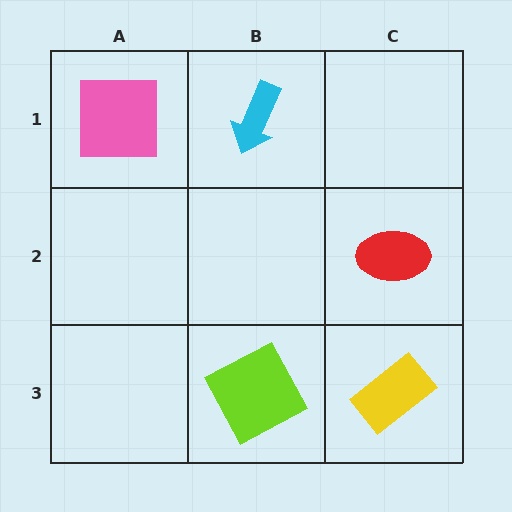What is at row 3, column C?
A yellow rectangle.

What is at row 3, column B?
A lime square.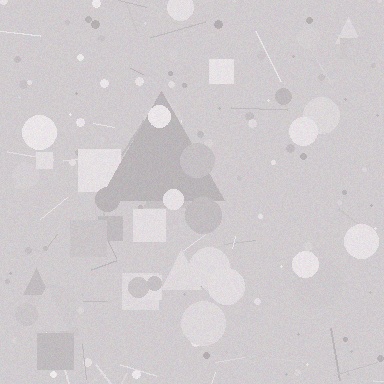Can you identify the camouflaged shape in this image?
The camouflaged shape is a triangle.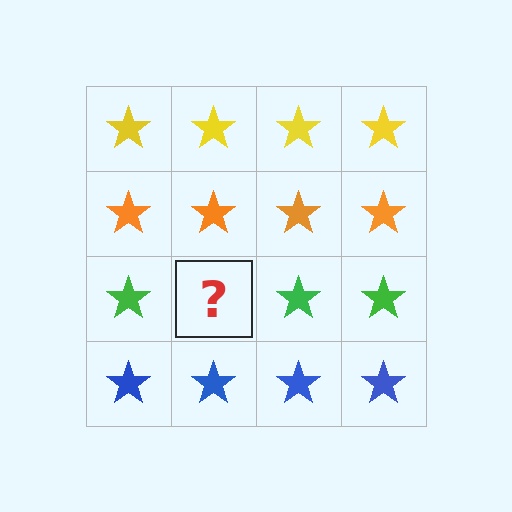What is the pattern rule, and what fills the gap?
The rule is that each row has a consistent color. The gap should be filled with a green star.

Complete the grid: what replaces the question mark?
The question mark should be replaced with a green star.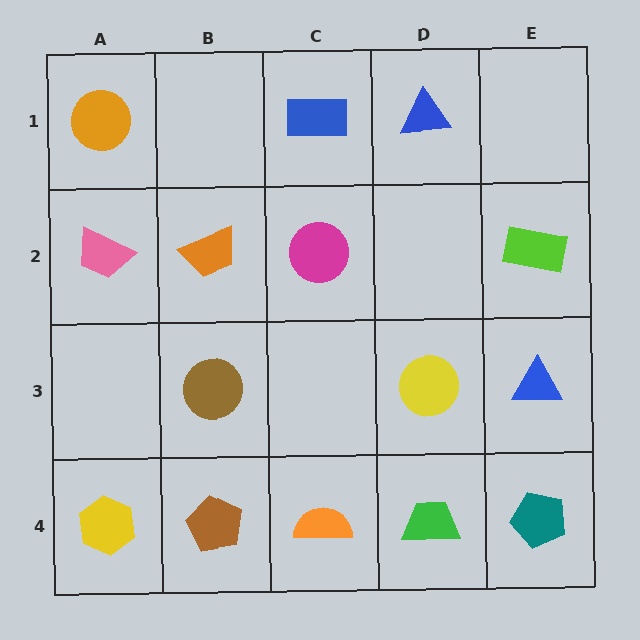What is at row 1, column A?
An orange circle.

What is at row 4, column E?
A teal pentagon.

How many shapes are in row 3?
3 shapes.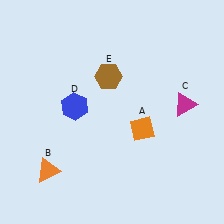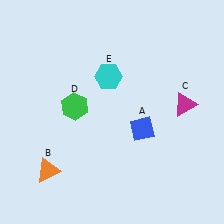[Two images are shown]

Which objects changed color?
A changed from orange to blue. D changed from blue to green. E changed from brown to cyan.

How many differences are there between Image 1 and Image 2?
There are 3 differences between the two images.